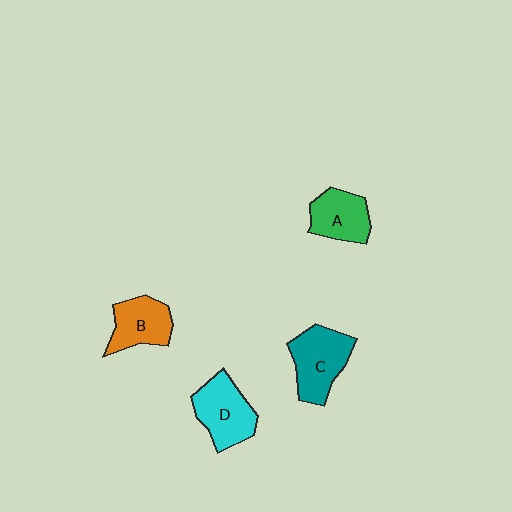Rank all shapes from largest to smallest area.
From largest to smallest: C (teal), D (cyan), B (orange), A (green).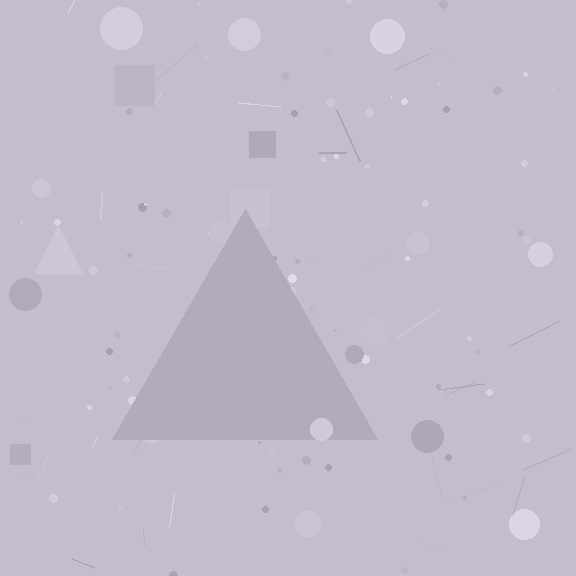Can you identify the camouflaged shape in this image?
The camouflaged shape is a triangle.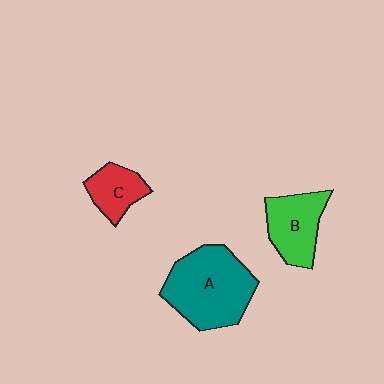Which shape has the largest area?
Shape A (teal).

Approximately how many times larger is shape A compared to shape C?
Approximately 2.4 times.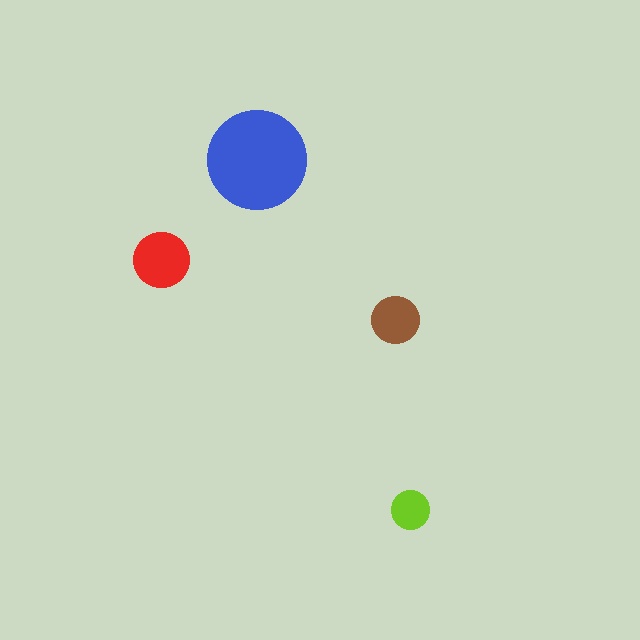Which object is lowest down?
The lime circle is bottommost.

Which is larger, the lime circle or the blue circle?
The blue one.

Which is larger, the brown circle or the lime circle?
The brown one.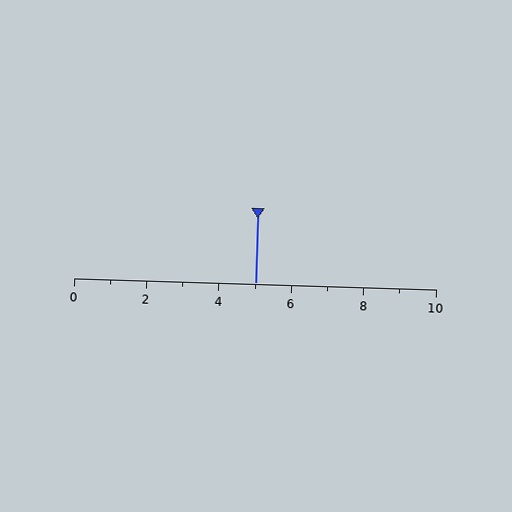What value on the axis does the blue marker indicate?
The marker indicates approximately 5.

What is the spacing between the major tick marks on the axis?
The major ticks are spaced 2 apart.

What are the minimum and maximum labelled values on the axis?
The axis runs from 0 to 10.